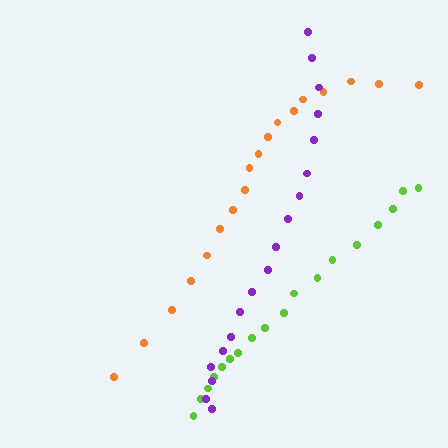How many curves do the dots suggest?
There are 3 distinct paths.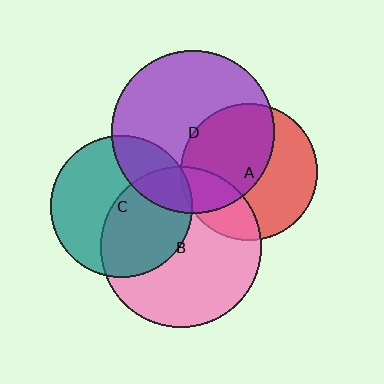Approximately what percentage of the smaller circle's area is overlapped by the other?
Approximately 45%.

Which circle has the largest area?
Circle D (purple).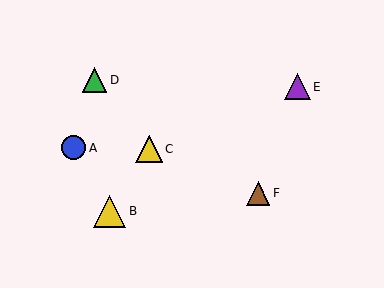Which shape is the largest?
The yellow triangle (labeled B) is the largest.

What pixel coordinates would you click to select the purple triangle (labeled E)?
Click at (298, 87) to select the purple triangle E.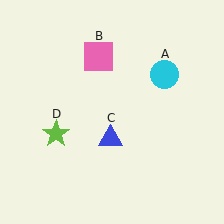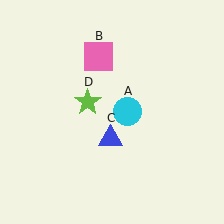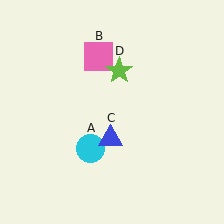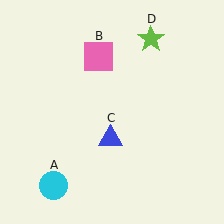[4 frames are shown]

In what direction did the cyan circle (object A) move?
The cyan circle (object A) moved down and to the left.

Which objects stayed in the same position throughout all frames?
Pink square (object B) and blue triangle (object C) remained stationary.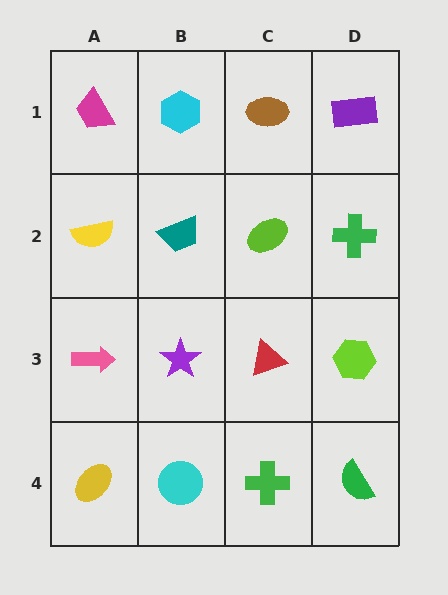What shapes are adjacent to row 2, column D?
A purple rectangle (row 1, column D), a lime hexagon (row 3, column D), a lime ellipse (row 2, column C).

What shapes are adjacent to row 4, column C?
A red triangle (row 3, column C), a cyan circle (row 4, column B), a green semicircle (row 4, column D).